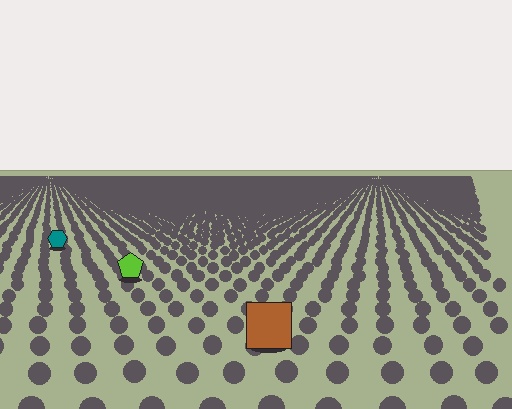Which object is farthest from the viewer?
The teal hexagon is farthest from the viewer. It appears smaller and the ground texture around it is denser.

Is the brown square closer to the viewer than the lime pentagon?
Yes. The brown square is closer — you can tell from the texture gradient: the ground texture is coarser near it.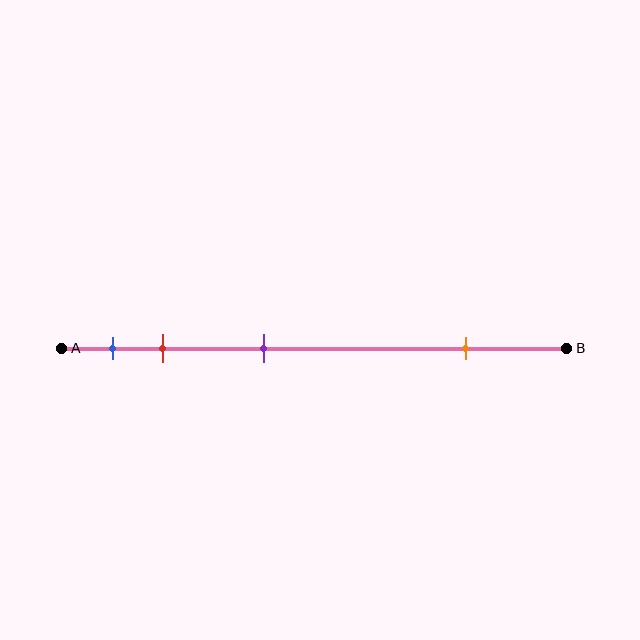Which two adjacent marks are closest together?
The blue and red marks are the closest adjacent pair.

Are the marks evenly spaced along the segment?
No, the marks are not evenly spaced.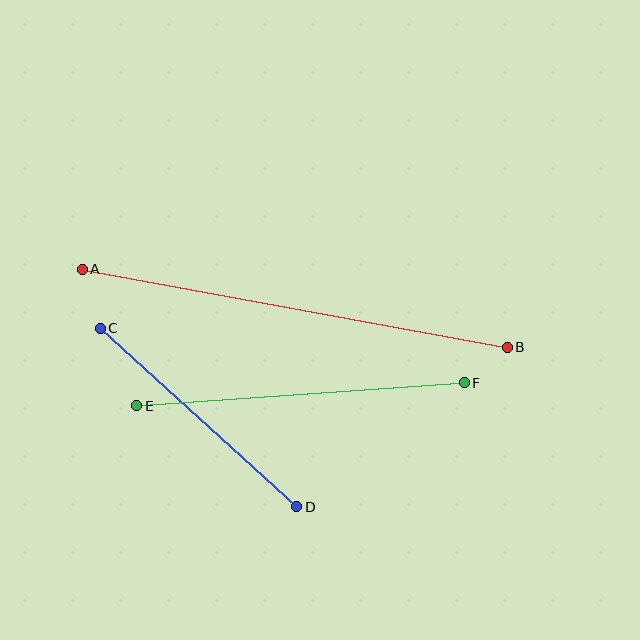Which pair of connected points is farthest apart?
Points A and B are farthest apart.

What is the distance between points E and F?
The distance is approximately 328 pixels.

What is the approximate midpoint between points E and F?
The midpoint is at approximately (300, 394) pixels.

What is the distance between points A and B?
The distance is approximately 432 pixels.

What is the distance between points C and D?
The distance is approximately 265 pixels.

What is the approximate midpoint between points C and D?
The midpoint is at approximately (198, 417) pixels.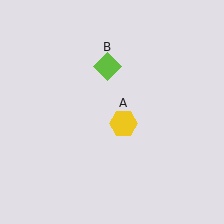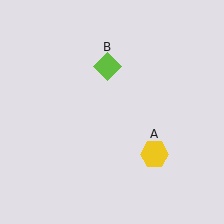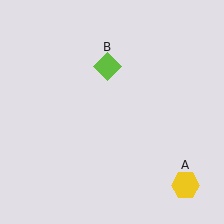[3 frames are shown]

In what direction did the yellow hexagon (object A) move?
The yellow hexagon (object A) moved down and to the right.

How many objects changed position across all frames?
1 object changed position: yellow hexagon (object A).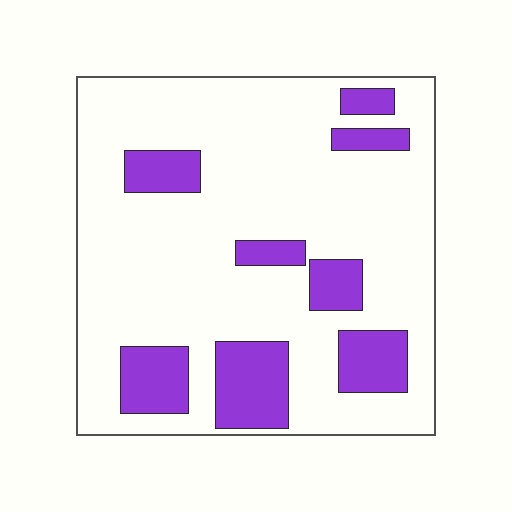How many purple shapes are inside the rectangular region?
8.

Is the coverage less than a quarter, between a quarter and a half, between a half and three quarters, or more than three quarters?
Less than a quarter.